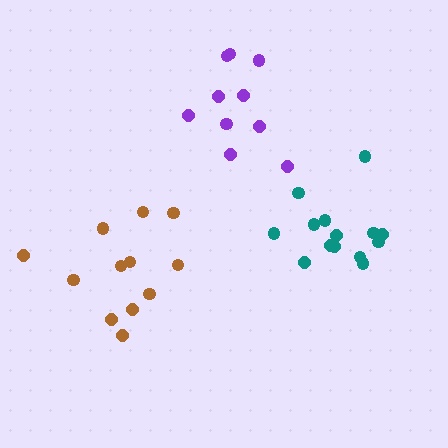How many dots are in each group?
Group 1: 14 dots, Group 2: 10 dots, Group 3: 12 dots (36 total).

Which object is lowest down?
The brown cluster is bottommost.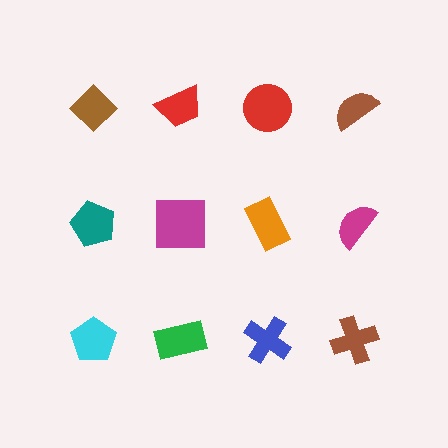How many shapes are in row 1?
4 shapes.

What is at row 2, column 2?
A magenta square.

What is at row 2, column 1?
A teal pentagon.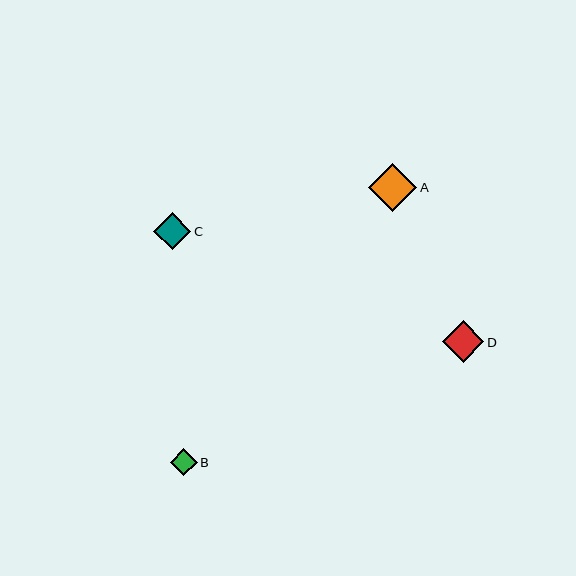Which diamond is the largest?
Diamond A is the largest with a size of approximately 48 pixels.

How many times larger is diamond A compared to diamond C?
Diamond A is approximately 1.3 times the size of diamond C.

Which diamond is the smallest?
Diamond B is the smallest with a size of approximately 26 pixels.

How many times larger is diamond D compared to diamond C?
Diamond D is approximately 1.1 times the size of diamond C.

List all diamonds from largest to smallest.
From largest to smallest: A, D, C, B.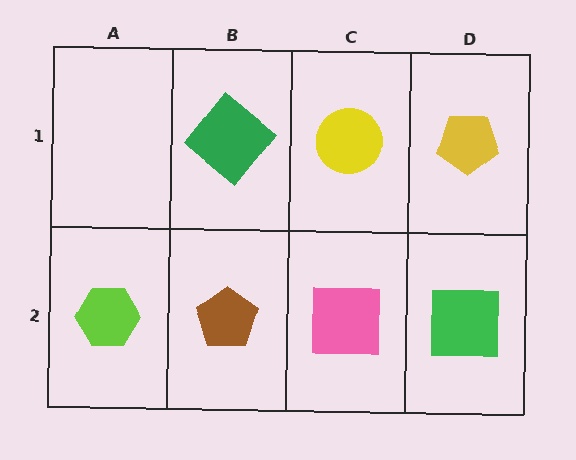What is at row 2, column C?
A pink square.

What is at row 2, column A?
A lime hexagon.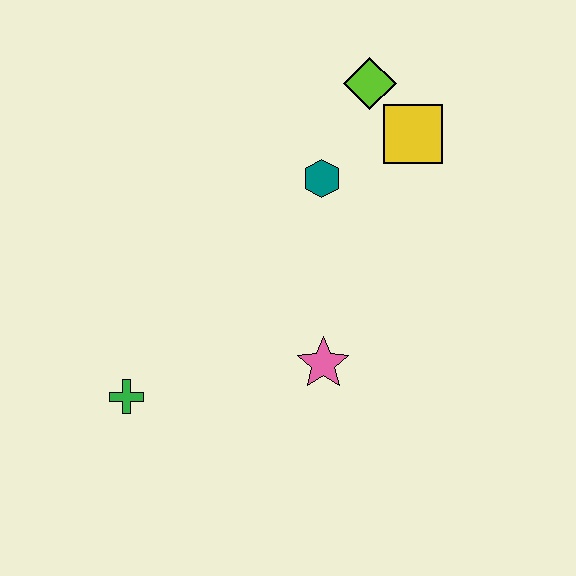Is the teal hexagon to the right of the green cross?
Yes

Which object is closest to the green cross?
The pink star is closest to the green cross.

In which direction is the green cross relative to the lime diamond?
The green cross is below the lime diamond.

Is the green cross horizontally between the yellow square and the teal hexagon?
No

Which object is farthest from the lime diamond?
The green cross is farthest from the lime diamond.